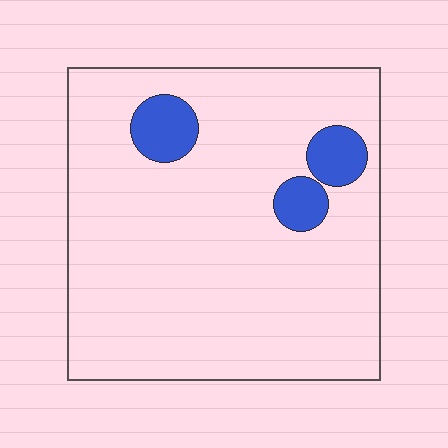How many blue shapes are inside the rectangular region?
3.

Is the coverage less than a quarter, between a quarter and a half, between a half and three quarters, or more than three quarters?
Less than a quarter.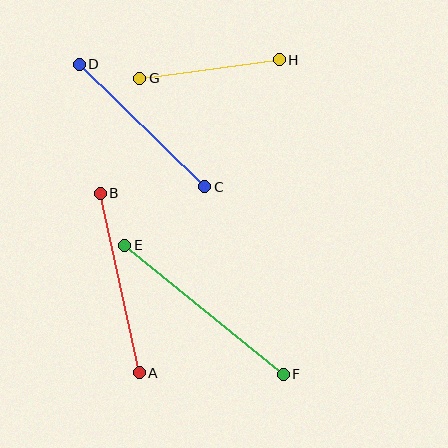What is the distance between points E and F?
The distance is approximately 205 pixels.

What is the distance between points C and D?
The distance is approximately 175 pixels.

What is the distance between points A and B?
The distance is approximately 184 pixels.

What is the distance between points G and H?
The distance is approximately 141 pixels.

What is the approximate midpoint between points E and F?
The midpoint is at approximately (204, 310) pixels.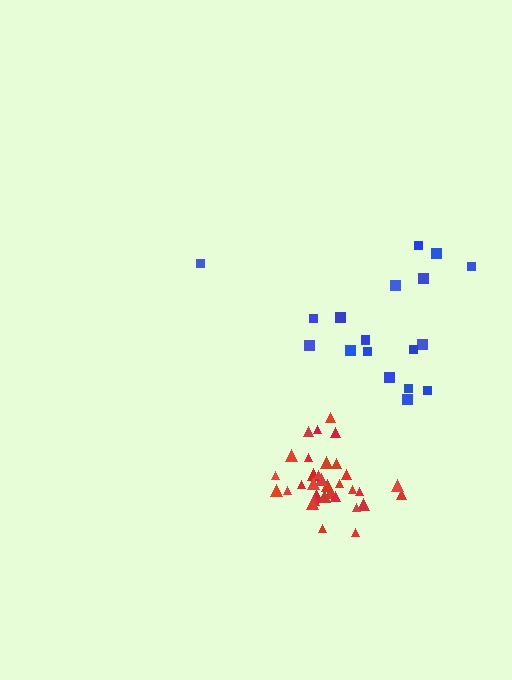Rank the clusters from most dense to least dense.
red, blue.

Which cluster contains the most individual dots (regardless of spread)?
Red (33).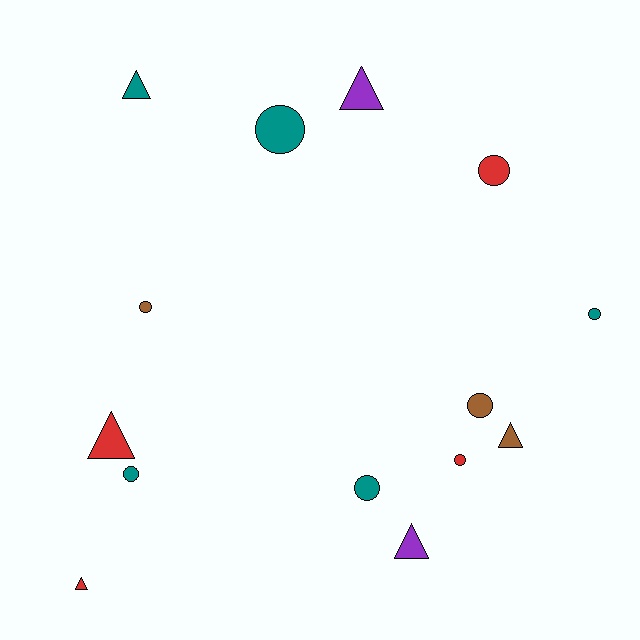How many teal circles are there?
There are 4 teal circles.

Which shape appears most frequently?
Circle, with 8 objects.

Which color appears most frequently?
Teal, with 5 objects.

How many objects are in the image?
There are 14 objects.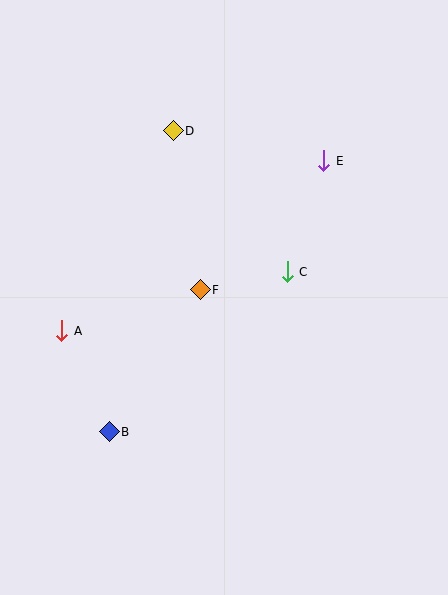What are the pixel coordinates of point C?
Point C is at (287, 272).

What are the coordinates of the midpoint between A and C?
The midpoint between A and C is at (175, 301).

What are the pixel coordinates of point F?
Point F is at (200, 290).